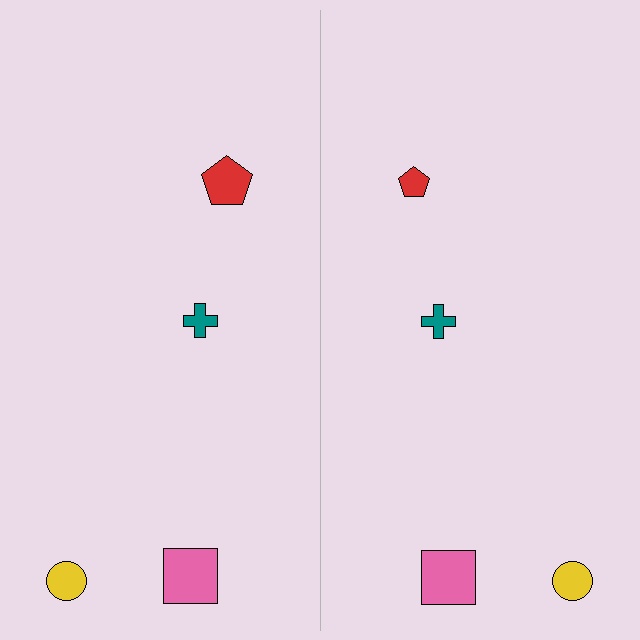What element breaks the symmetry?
The red pentagon on the right side has a different size than its mirror counterpart.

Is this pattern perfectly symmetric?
No, the pattern is not perfectly symmetric. The red pentagon on the right side has a different size than its mirror counterpart.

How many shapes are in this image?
There are 8 shapes in this image.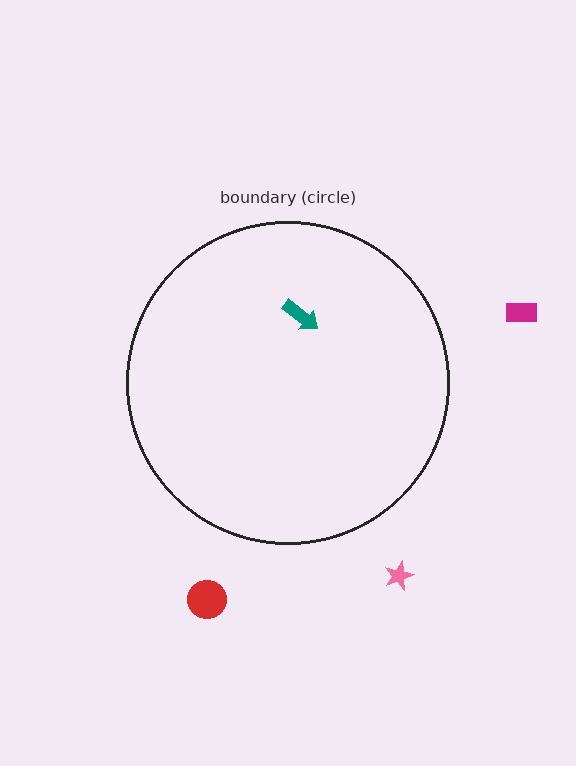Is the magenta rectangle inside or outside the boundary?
Outside.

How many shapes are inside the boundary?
1 inside, 3 outside.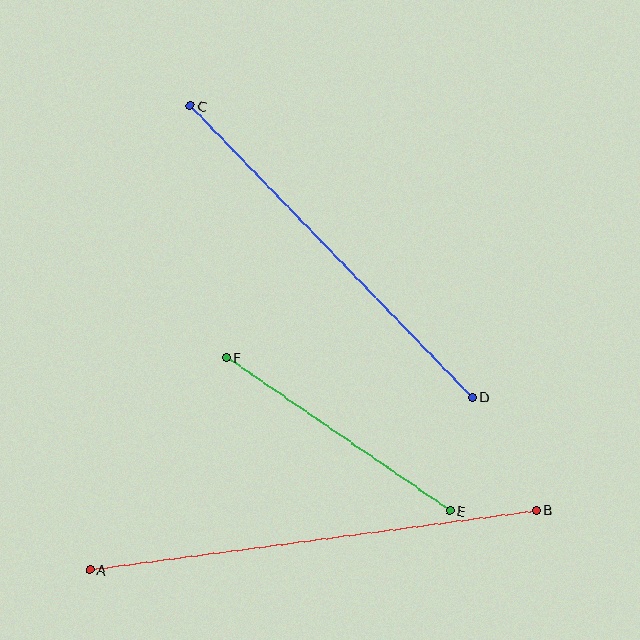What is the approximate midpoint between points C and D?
The midpoint is at approximately (331, 252) pixels.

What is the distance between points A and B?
The distance is approximately 450 pixels.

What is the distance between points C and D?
The distance is approximately 405 pixels.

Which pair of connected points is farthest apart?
Points A and B are farthest apart.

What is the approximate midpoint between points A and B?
The midpoint is at approximately (313, 540) pixels.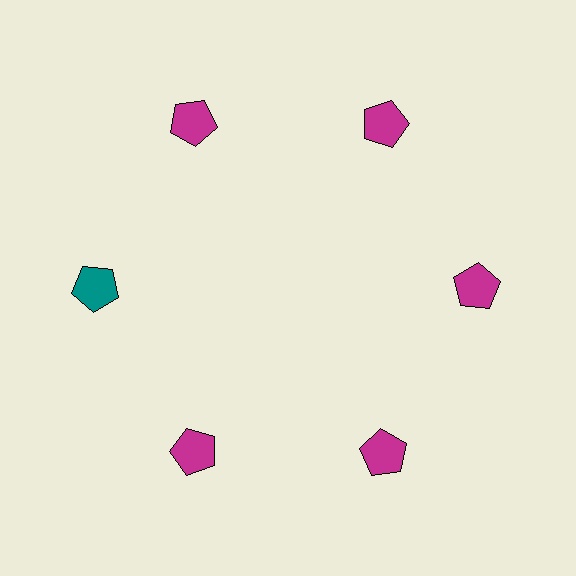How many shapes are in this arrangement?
There are 6 shapes arranged in a ring pattern.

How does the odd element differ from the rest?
It has a different color: teal instead of magenta.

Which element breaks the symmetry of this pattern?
The teal pentagon at roughly the 9 o'clock position breaks the symmetry. All other shapes are magenta pentagons.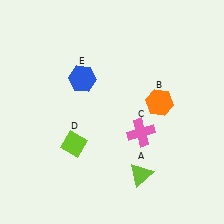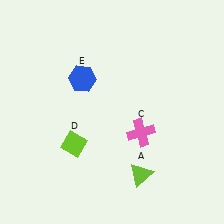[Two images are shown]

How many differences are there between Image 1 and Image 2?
There is 1 difference between the two images.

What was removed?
The orange hexagon (B) was removed in Image 2.